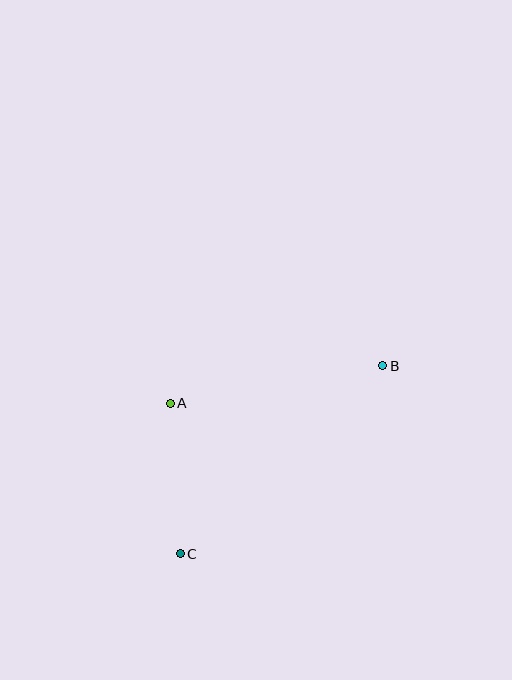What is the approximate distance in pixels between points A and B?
The distance between A and B is approximately 216 pixels.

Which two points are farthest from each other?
Points B and C are farthest from each other.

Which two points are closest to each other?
Points A and C are closest to each other.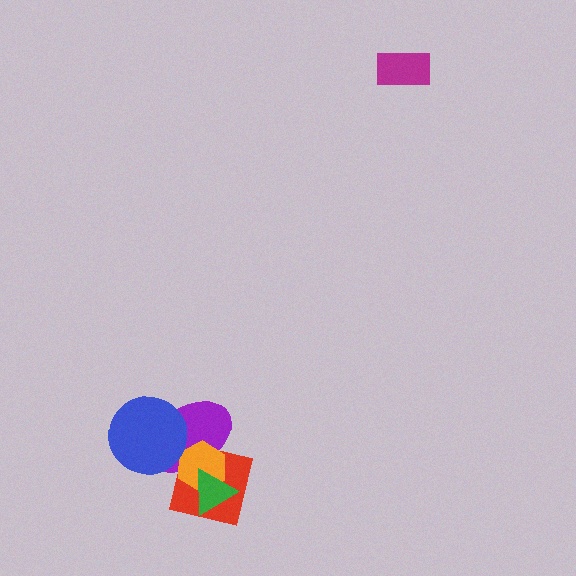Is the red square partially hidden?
Yes, it is partially covered by another shape.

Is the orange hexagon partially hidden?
Yes, it is partially covered by another shape.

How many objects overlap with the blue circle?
1 object overlaps with the blue circle.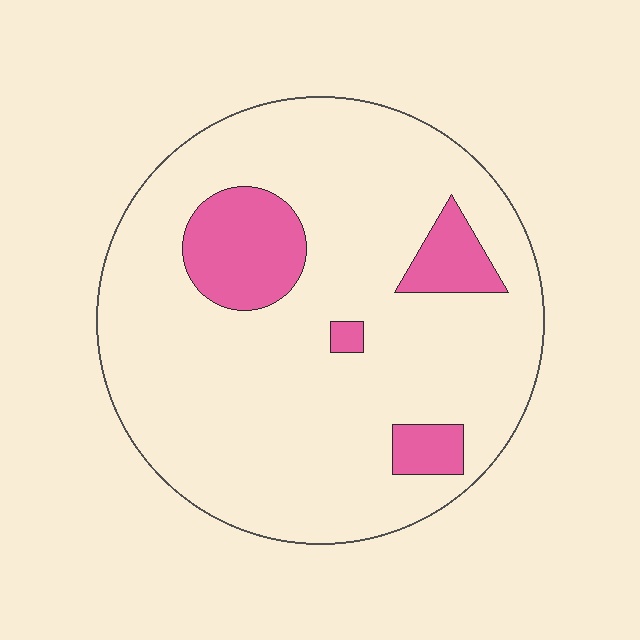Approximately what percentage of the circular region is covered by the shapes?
Approximately 15%.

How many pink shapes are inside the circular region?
4.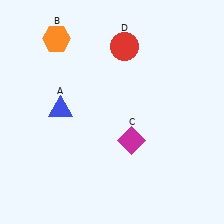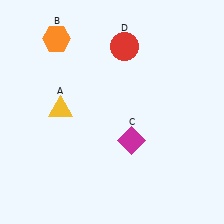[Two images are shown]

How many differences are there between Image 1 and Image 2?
There is 1 difference between the two images.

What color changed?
The triangle (A) changed from blue in Image 1 to yellow in Image 2.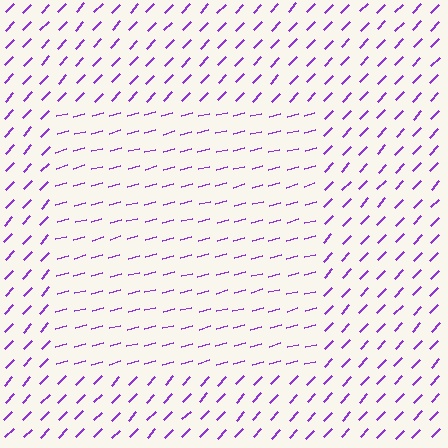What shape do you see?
I see a rectangle.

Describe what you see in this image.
The image is filled with small purple line segments. A rectangle region in the image has lines oriented differently from the surrounding lines, creating a visible texture boundary.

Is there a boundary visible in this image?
Yes, there is a texture boundary formed by a change in line orientation.